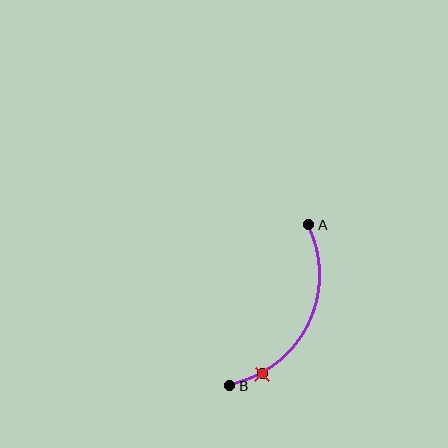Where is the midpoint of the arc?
The arc midpoint is the point on the curve farthest from the straight line joining A and B. It sits to the right of that line.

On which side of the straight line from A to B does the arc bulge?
The arc bulges to the right of the straight line connecting A and B.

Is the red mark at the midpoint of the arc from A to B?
No. The red mark lies on the arc but is closer to endpoint B. The arc midpoint would be at the point on the curve equidistant along the arc from both A and B.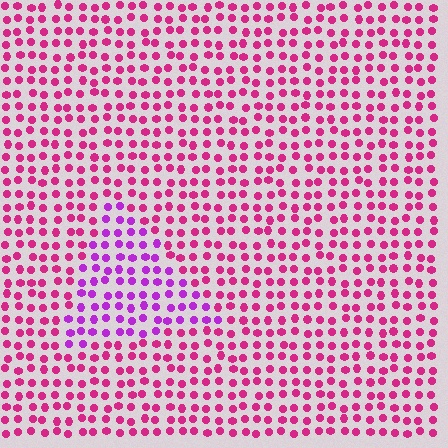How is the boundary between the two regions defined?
The boundary is defined purely by a slight shift in hue (about 36 degrees). Spacing, size, and orientation are identical on both sides.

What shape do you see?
I see a triangle.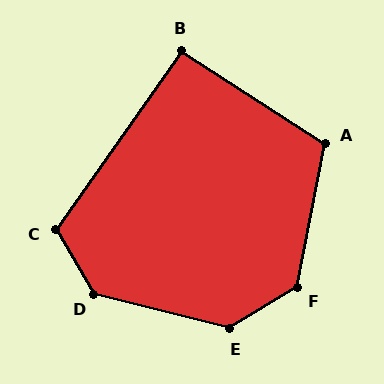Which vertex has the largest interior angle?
D, at approximately 135 degrees.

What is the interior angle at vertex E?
Approximately 134 degrees (obtuse).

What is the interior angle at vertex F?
Approximately 133 degrees (obtuse).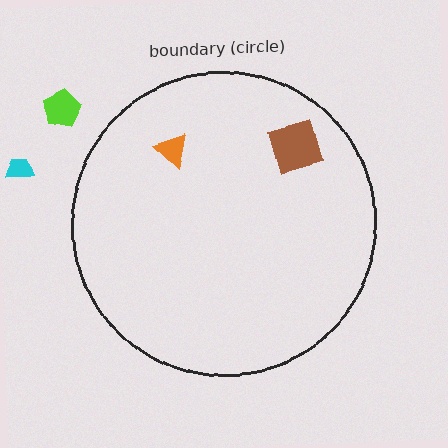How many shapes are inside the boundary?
2 inside, 2 outside.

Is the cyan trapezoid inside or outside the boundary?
Outside.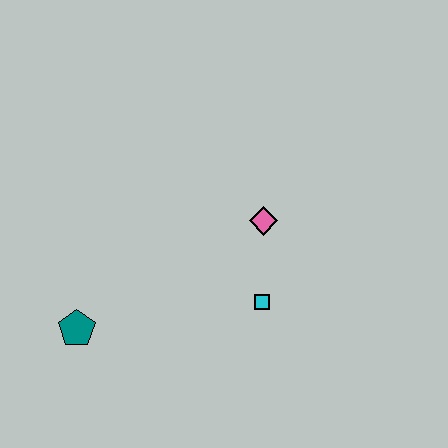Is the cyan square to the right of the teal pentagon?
Yes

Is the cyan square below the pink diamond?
Yes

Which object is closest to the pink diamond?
The cyan square is closest to the pink diamond.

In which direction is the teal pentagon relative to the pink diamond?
The teal pentagon is to the left of the pink diamond.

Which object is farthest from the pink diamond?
The teal pentagon is farthest from the pink diamond.